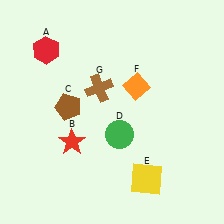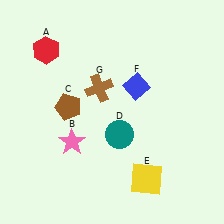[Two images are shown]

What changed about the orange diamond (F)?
In Image 1, F is orange. In Image 2, it changed to blue.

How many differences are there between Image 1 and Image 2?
There are 3 differences between the two images.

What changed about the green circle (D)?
In Image 1, D is green. In Image 2, it changed to teal.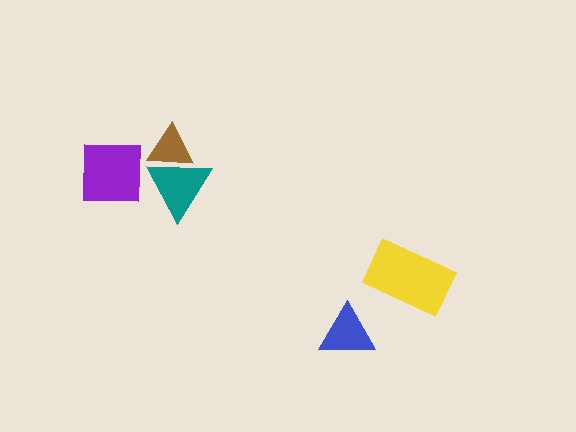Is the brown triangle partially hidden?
Yes, it is partially covered by another shape.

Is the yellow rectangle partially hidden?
No, no other shape covers it.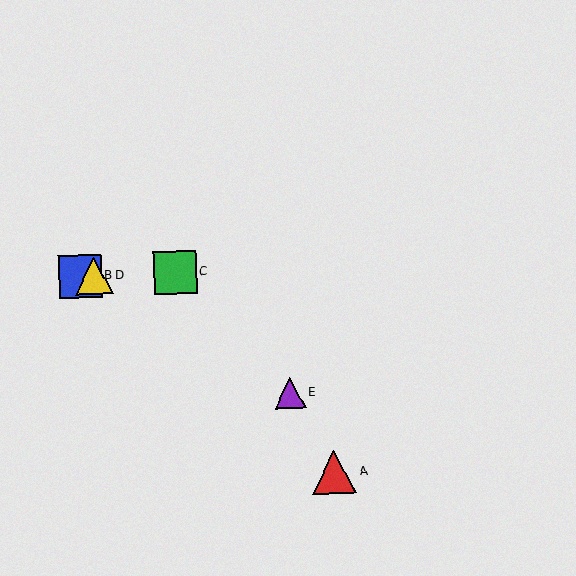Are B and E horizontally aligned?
No, B is at y≈276 and E is at y≈393.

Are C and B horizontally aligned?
Yes, both are at y≈272.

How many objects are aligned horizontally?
3 objects (B, C, D) are aligned horizontally.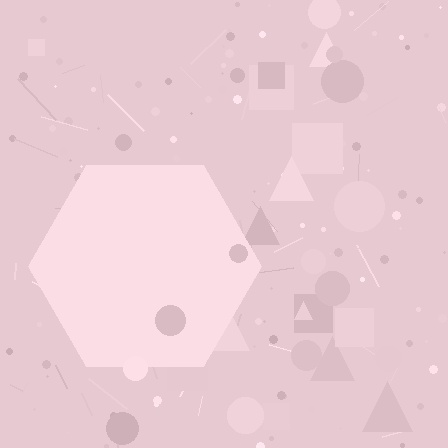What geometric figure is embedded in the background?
A hexagon is embedded in the background.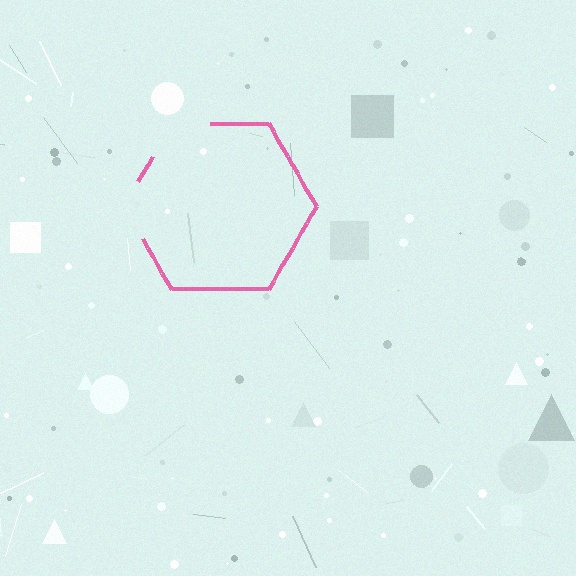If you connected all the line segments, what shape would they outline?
They would outline a hexagon.